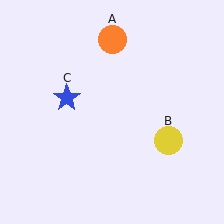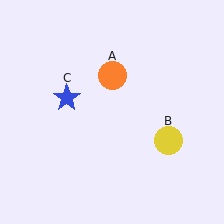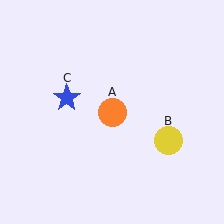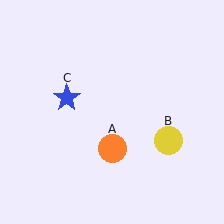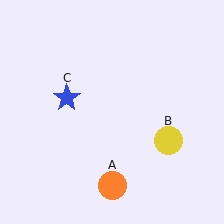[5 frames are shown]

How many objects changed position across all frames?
1 object changed position: orange circle (object A).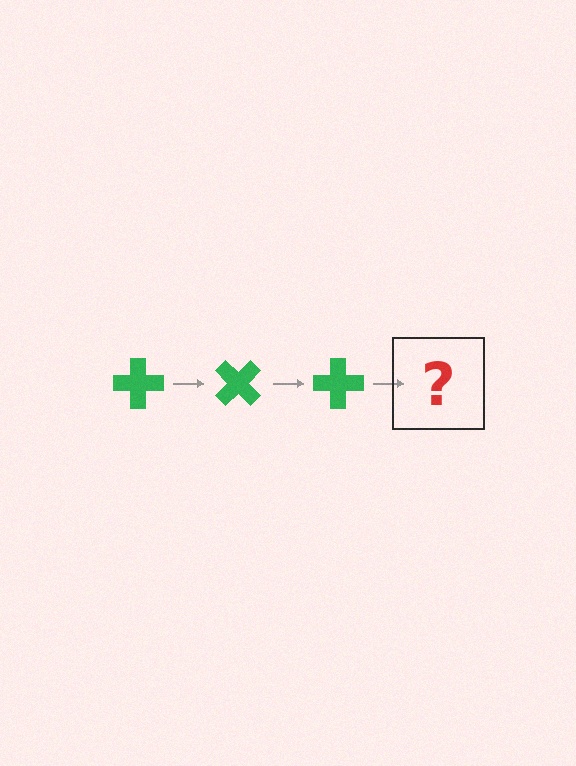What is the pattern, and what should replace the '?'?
The pattern is that the cross rotates 45 degrees each step. The '?' should be a green cross rotated 135 degrees.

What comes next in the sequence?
The next element should be a green cross rotated 135 degrees.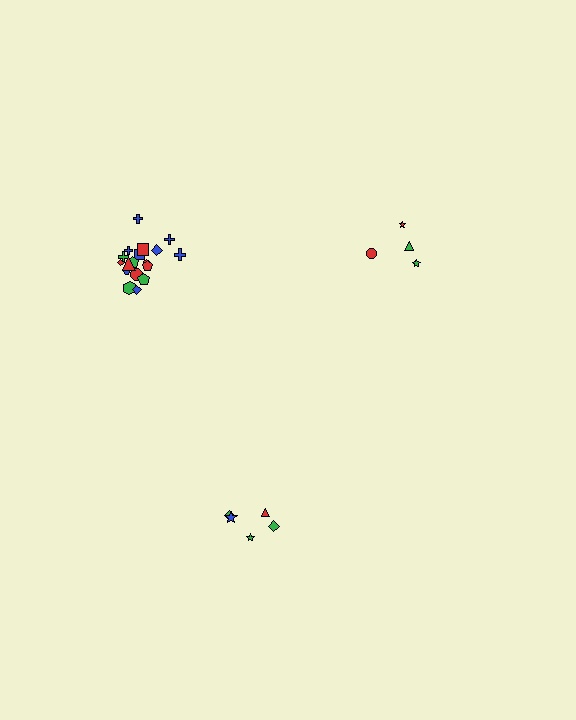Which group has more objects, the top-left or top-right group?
The top-left group.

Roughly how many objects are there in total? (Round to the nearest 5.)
Roughly 25 objects in total.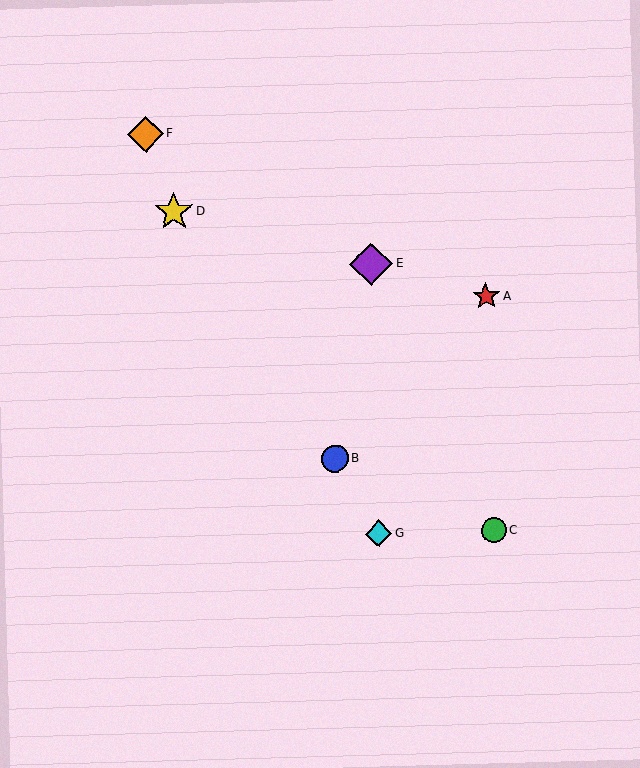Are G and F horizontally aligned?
No, G is at y≈534 and F is at y≈134.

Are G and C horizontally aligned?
Yes, both are at y≈534.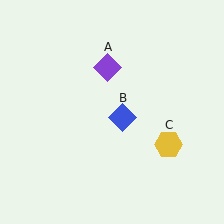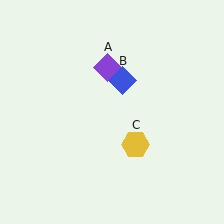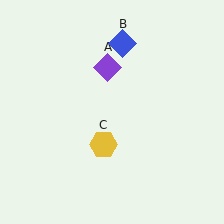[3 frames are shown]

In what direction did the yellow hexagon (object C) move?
The yellow hexagon (object C) moved left.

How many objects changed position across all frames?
2 objects changed position: blue diamond (object B), yellow hexagon (object C).